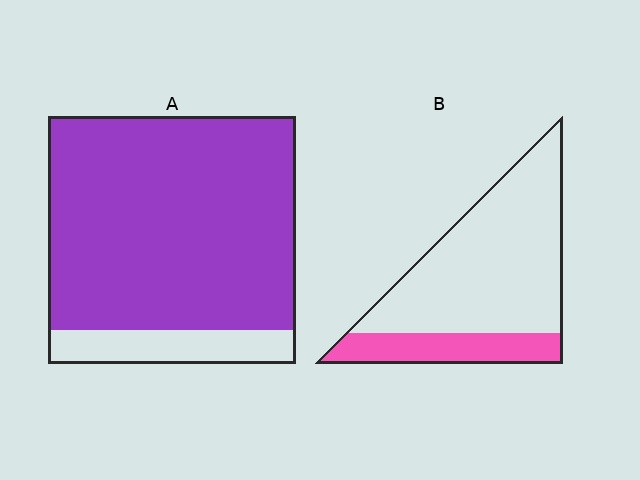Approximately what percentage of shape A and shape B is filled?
A is approximately 85% and B is approximately 25%.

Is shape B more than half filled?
No.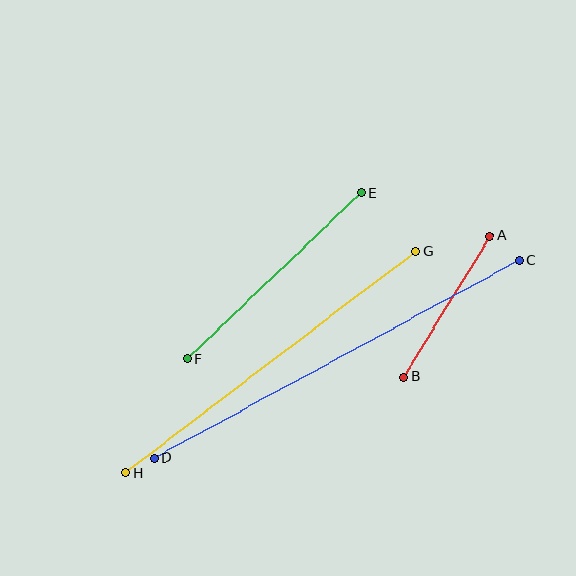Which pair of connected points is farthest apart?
Points C and D are farthest apart.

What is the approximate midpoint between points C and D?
The midpoint is at approximately (337, 359) pixels.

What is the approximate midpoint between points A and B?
The midpoint is at approximately (447, 306) pixels.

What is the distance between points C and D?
The distance is approximately 414 pixels.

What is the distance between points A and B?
The distance is approximately 165 pixels.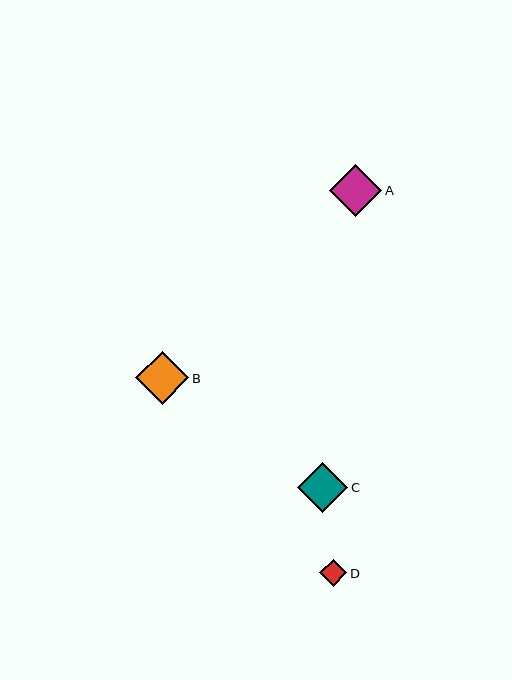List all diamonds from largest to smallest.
From largest to smallest: B, A, C, D.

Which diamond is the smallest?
Diamond D is the smallest with a size of approximately 27 pixels.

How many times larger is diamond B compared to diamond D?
Diamond B is approximately 1.9 times the size of diamond D.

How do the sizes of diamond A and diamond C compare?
Diamond A and diamond C are approximately the same size.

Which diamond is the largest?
Diamond B is the largest with a size of approximately 53 pixels.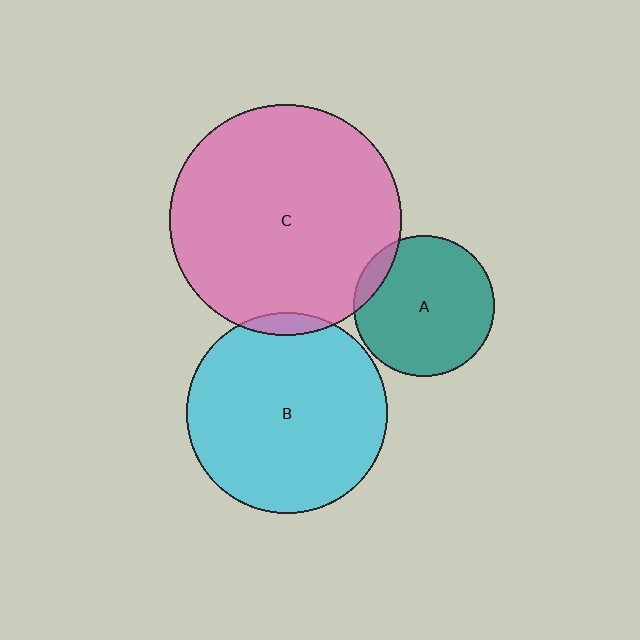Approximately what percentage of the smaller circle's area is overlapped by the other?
Approximately 10%.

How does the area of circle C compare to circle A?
Approximately 2.7 times.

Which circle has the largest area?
Circle C (pink).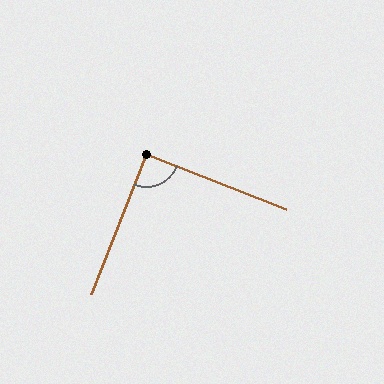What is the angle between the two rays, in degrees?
Approximately 90 degrees.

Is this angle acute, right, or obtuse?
It is approximately a right angle.